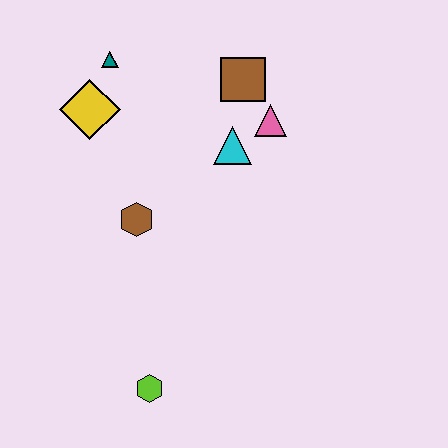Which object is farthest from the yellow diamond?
The lime hexagon is farthest from the yellow diamond.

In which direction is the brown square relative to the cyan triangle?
The brown square is above the cyan triangle.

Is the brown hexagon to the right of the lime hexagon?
No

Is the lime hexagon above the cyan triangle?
No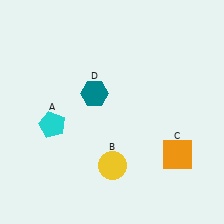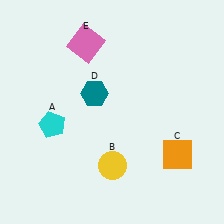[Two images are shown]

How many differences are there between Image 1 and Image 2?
There is 1 difference between the two images.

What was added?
A pink square (E) was added in Image 2.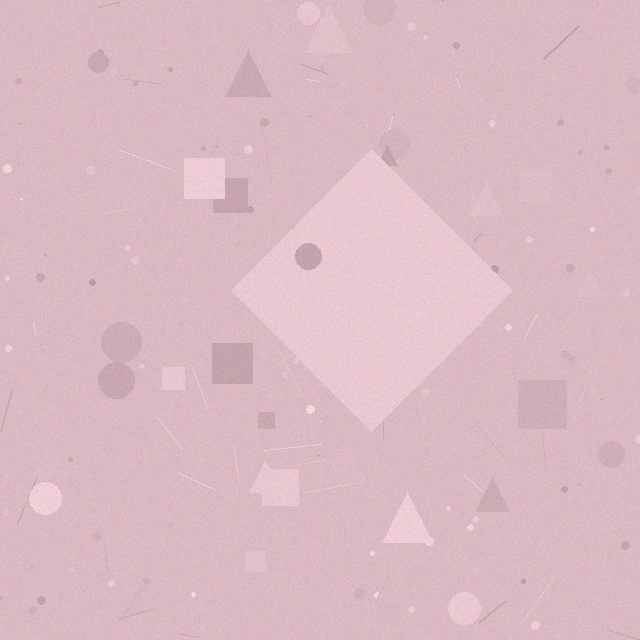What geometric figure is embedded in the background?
A diamond is embedded in the background.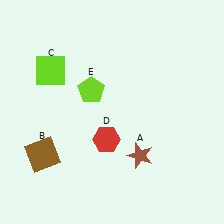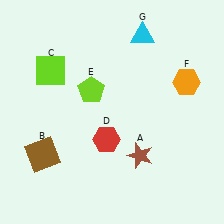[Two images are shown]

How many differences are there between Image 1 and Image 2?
There are 2 differences between the two images.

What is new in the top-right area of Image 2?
An orange hexagon (F) was added in the top-right area of Image 2.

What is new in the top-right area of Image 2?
A cyan triangle (G) was added in the top-right area of Image 2.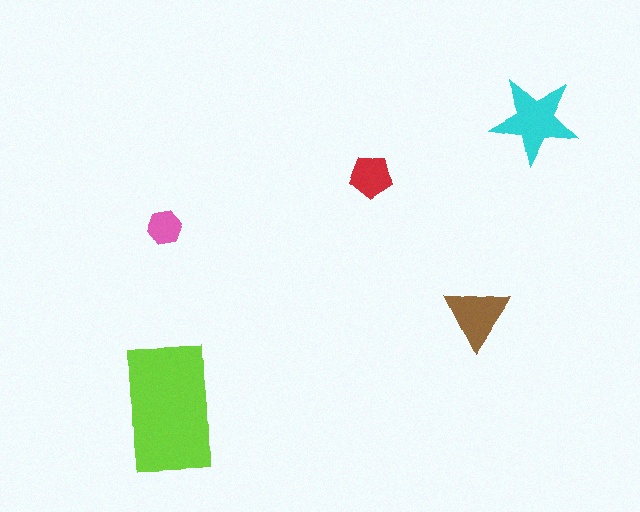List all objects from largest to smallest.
The lime rectangle, the cyan star, the brown triangle, the red pentagon, the pink hexagon.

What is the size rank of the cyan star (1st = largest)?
2nd.